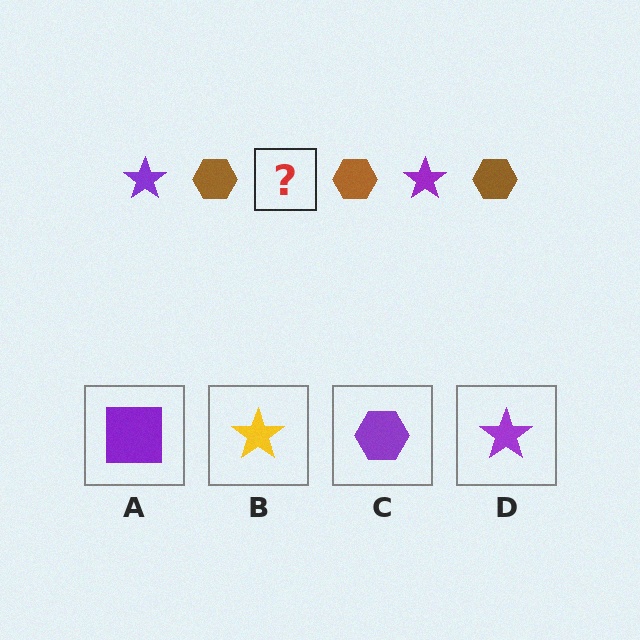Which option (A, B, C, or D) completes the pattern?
D.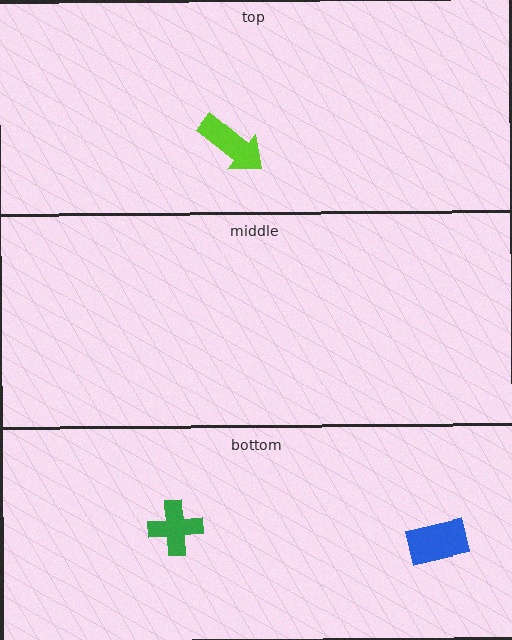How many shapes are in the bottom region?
2.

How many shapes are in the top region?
1.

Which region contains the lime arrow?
The top region.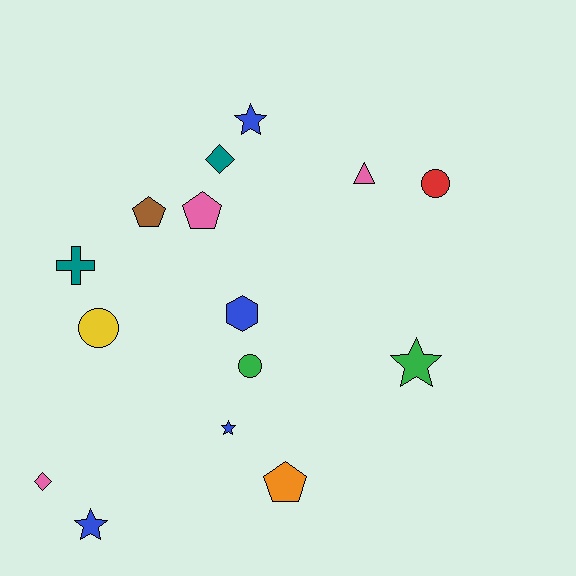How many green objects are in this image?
There are 2 green objects.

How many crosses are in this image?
There is 1 cross.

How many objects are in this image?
There are 15 objects.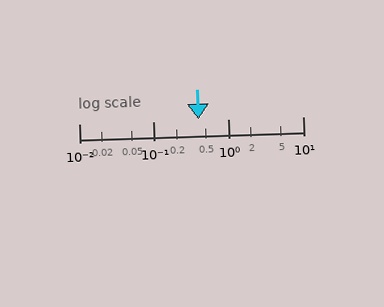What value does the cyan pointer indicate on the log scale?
The pointer indicates approximately 0.4.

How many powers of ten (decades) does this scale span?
The scale spans 3 decades, from 0.01 to 10.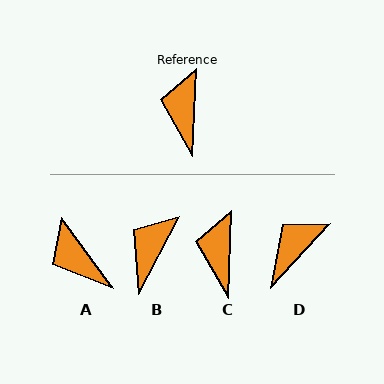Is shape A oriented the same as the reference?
No, it is off by about 39 degrees.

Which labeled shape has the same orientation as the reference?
C.